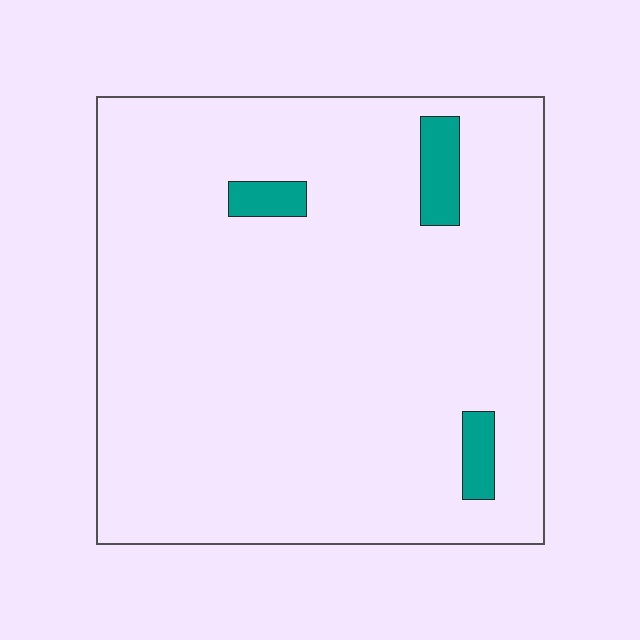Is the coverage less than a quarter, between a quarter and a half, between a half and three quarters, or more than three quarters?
Less than a quarter.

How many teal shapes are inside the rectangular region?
3.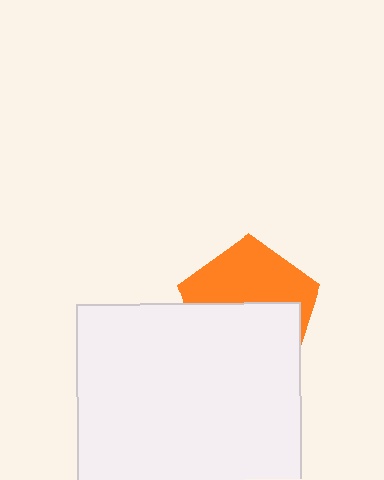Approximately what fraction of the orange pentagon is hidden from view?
Roughly 52% of the orange pentagon is hidden behind the white rectangle.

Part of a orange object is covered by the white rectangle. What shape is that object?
It is a pentagon.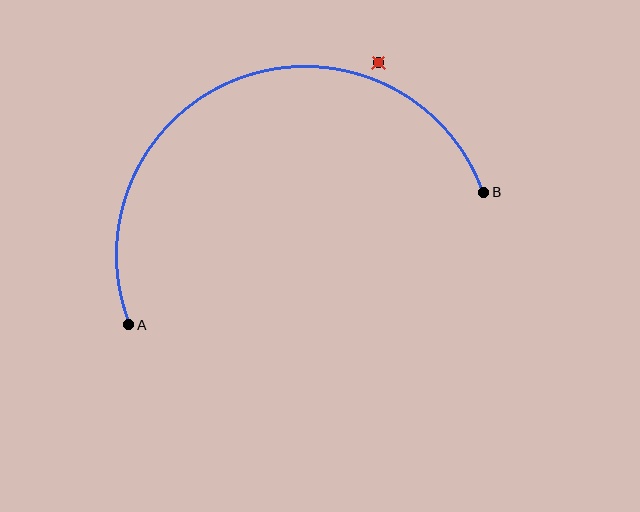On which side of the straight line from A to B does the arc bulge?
The arc bulges above the straight line connecting A and B.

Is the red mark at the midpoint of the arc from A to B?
No — the red mark does not lie on the arc at all. It sits slightly outside the curve.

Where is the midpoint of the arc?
The arc midpoint is the point on the curve farthest from the straight line joining A and B. It sits above that line.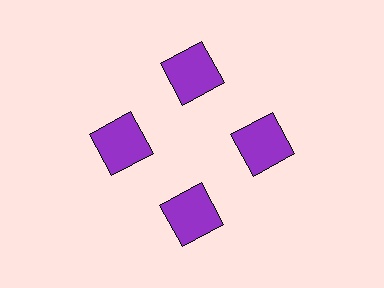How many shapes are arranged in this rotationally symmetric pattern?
There are 4 shapes, arranged in 4 groups of 1.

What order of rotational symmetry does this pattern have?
This pattern has 4-fold rotational symmetry.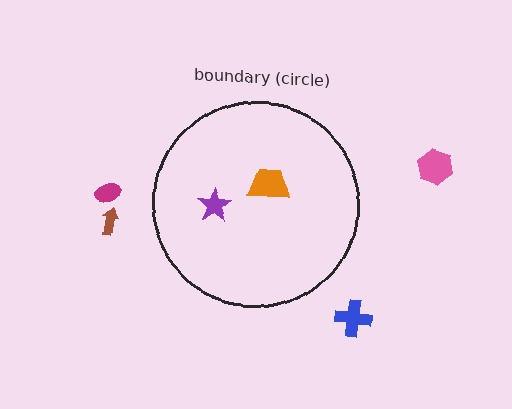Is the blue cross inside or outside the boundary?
Outside.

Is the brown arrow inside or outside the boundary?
Outside.